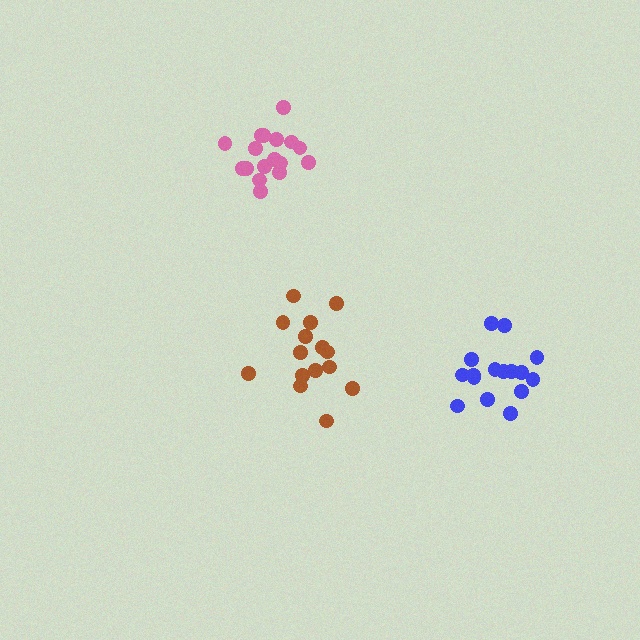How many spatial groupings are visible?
There are 3 spatial groupings.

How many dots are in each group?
Group 1: 15 dots, Group 2: 17 dots, Group 3: 16 dots (48 total).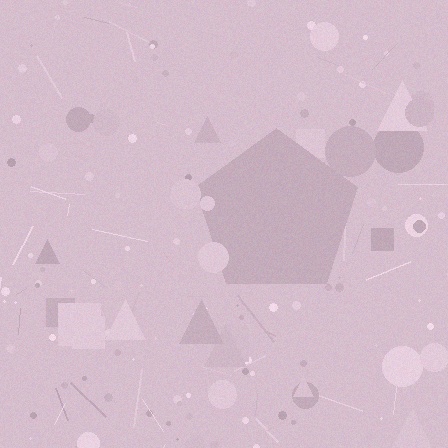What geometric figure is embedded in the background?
A pentagon is embedded in the background.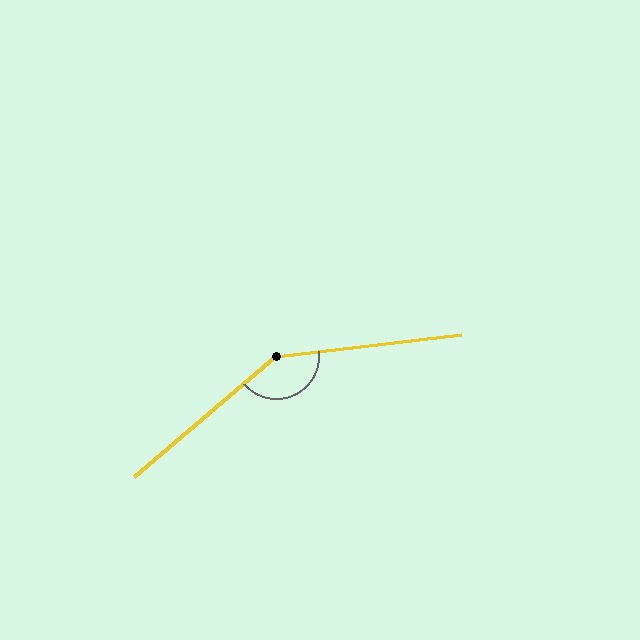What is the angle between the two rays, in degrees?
Approximately 146 degrees.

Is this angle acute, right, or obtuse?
It is obtuse.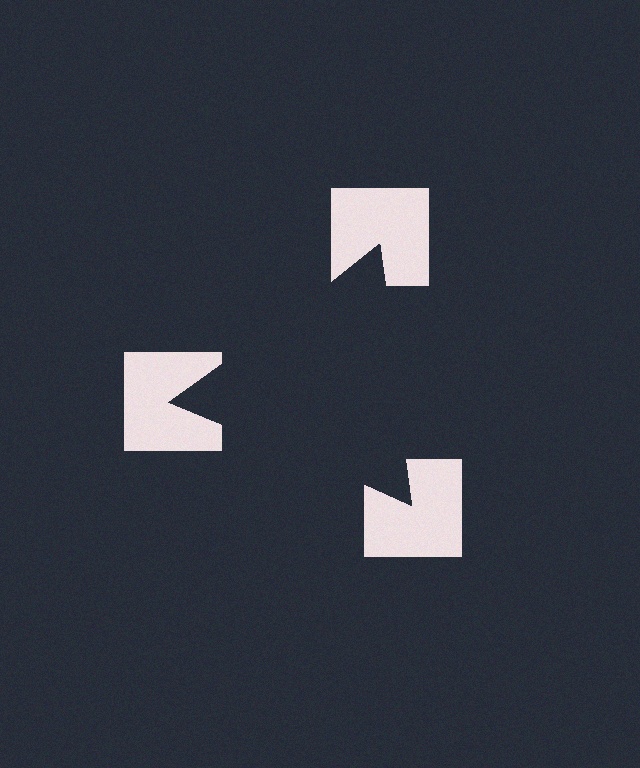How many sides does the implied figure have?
3 sides.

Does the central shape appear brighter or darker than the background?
It typically appears slightly darker than the background, even though no actual brightness change is drawn.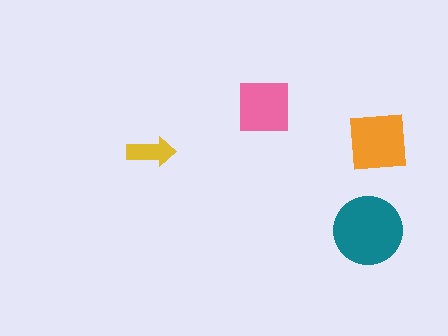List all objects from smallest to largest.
The yellow arrow, the pink square, the orange square, the teal circle.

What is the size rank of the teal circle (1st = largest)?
1st.